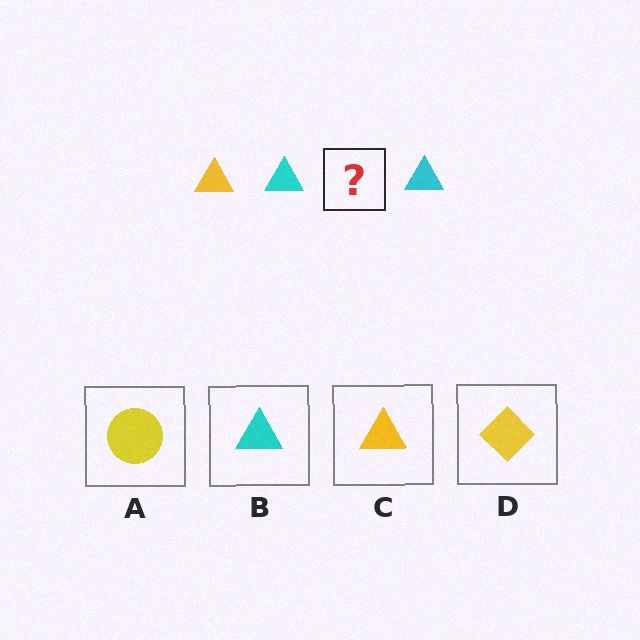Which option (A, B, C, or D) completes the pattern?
C.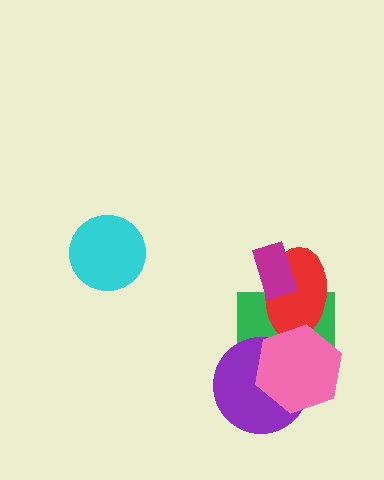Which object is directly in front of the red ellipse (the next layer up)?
The magenta rectangle is directly in front of the red ellipse.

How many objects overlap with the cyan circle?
0 objects overlap with the cyan circle.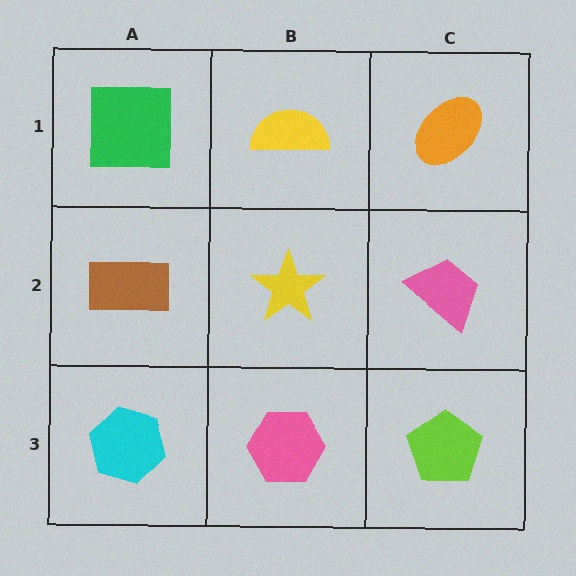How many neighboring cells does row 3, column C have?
2.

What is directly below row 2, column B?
A pink hexagon.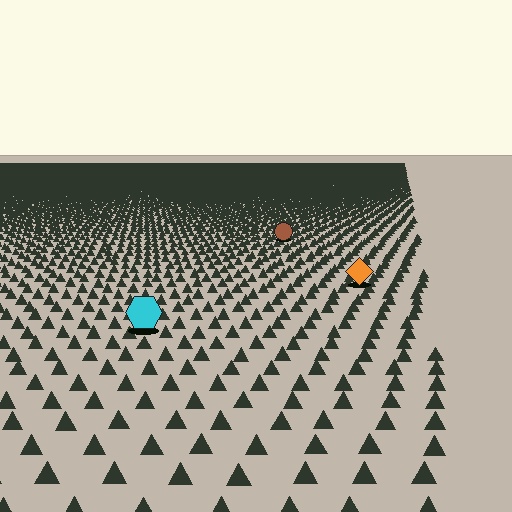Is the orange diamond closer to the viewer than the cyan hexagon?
No. The cyan hexagon is closer — you can tell from the texture gradient: the ground texture is coarser near it.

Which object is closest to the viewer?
The cyan hexagon is closest. The texture marks near it are larger and more spread out.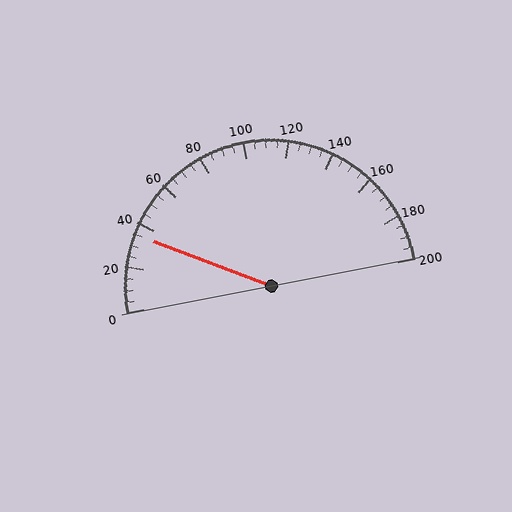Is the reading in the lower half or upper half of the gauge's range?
The reading is in the lower half of the range (0 to 200).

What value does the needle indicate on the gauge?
The needle indicates approximately 35.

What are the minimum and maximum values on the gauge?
The gauge ranges from 0 to 200.